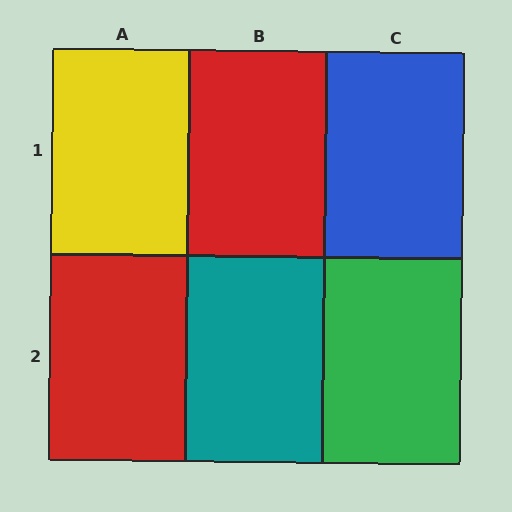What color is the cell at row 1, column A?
Yellow.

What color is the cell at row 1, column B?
Red.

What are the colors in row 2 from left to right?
Red, teal, green.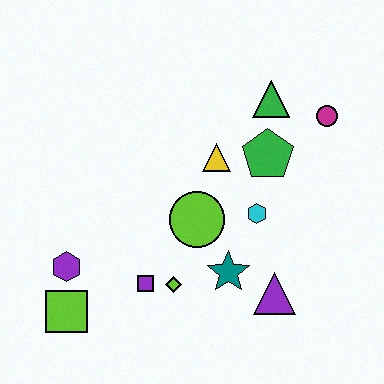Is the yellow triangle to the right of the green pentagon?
No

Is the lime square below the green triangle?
Yes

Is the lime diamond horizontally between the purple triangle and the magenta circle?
No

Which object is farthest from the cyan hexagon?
The lime square is farthest from the cyan hexagon.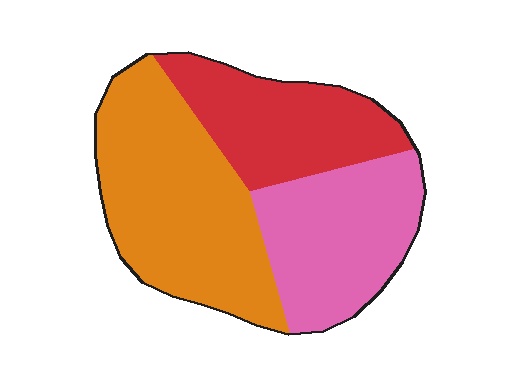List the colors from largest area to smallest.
From largest to smallest: orange, pink, red.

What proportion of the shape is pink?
Pink takes up between a sixth and a third of the shape.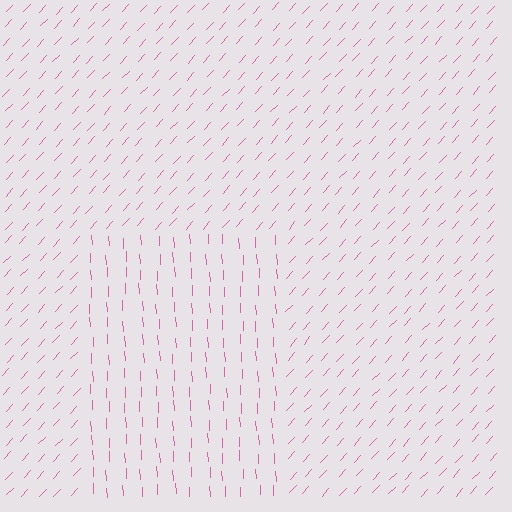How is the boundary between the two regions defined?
The boundary is defined purely by a change in line orientation (approximately 45 degrees difference). All lines are the same color and thickness.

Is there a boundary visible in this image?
Yes, there is a texture boundary formed by a change in line orientation.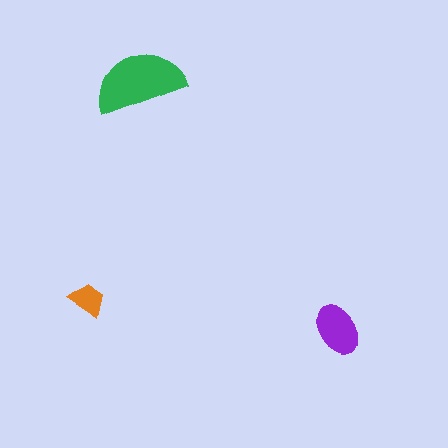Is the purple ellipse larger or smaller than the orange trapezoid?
Larger.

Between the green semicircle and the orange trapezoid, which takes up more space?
The green semicircle.